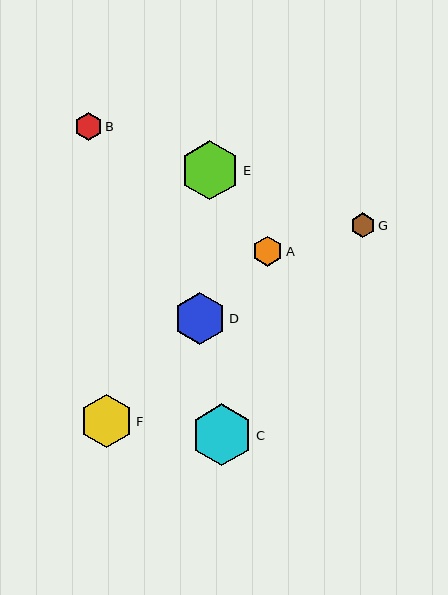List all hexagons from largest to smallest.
From largest to smallest: C, E, F, D, A, B, G.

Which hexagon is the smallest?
Hexagon G is the smallest with a size of approximately 24 pixels.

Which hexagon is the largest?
Hexagon C is the largest with a size of approximately 62 pixels.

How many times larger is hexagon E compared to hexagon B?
Hexagon E is approximately 2.1 times the size of hexagon B.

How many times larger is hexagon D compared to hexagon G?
Hexagon D is approximately 2.1 times the size of hexagon G.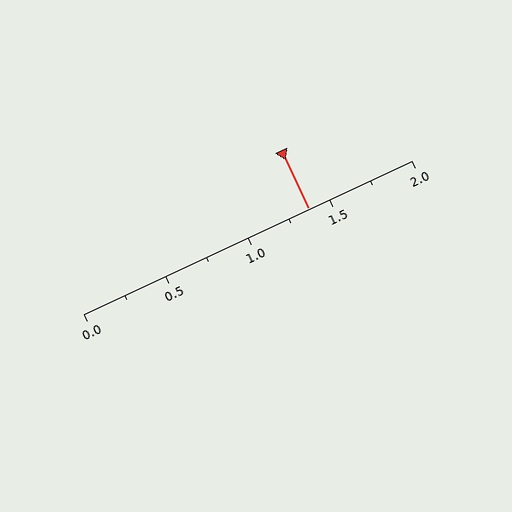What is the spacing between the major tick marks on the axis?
The major ticks are spaced 0.5 apart.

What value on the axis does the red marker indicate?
The marker indicates approximately 1.38.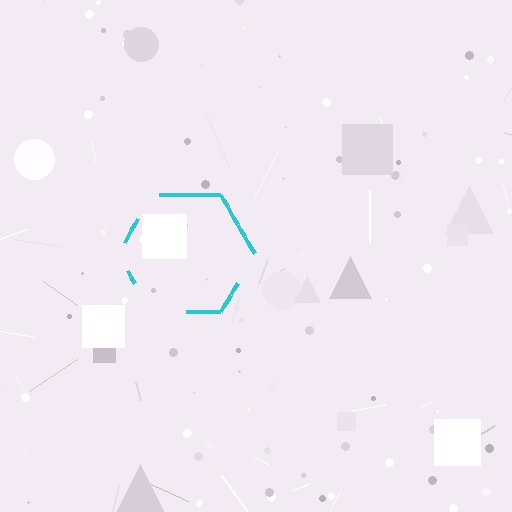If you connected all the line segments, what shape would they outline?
They would outline a hexagon.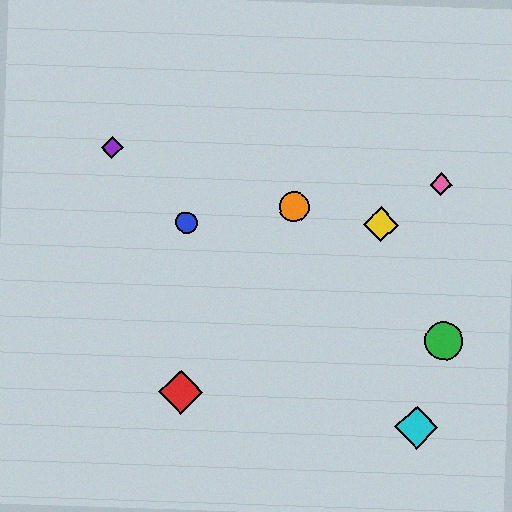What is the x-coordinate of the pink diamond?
The pink diamond is at x≈441.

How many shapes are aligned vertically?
2 shapes (the red diamond, the blue circle) are aligned vertically.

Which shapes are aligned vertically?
The red diamond, the blue circle are aligned vertically.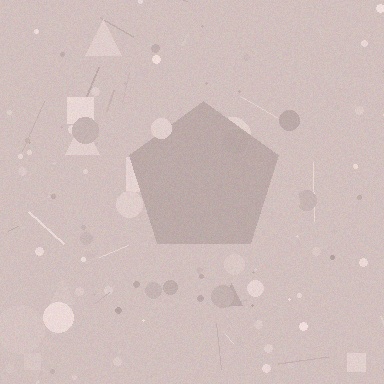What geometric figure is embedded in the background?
A pentagon is embedded in the background.